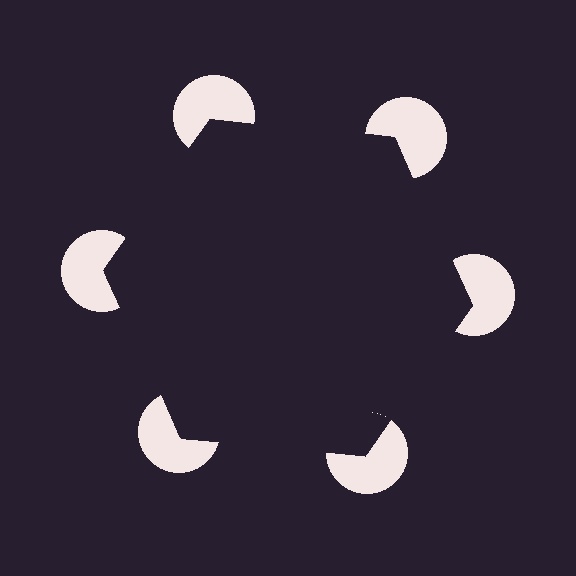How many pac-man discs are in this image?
There are 6 — one at each vertex of the illusory hexagon.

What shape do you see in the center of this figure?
An illusory hexagon — its edges are inferred from the aligned wedge cuts in the pac-man discs, not physically drawn.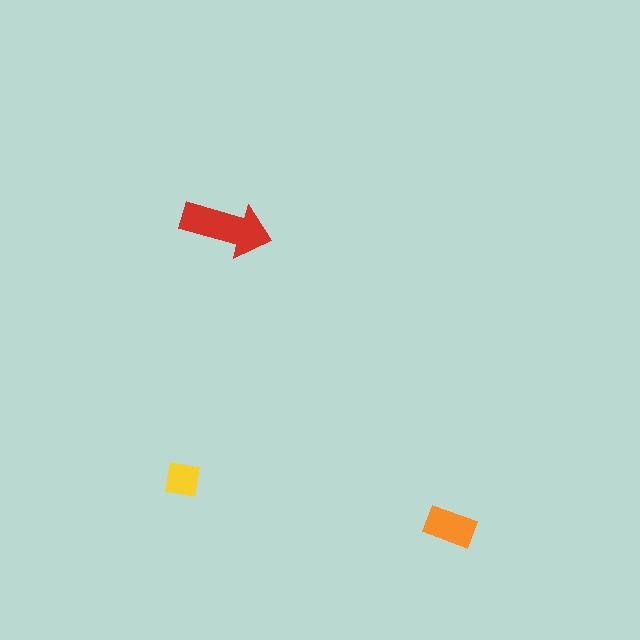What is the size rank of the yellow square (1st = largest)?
3rd.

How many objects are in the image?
There are 3 objects in the image.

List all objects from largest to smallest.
The red arrow, the orange rectangle, the yellow square.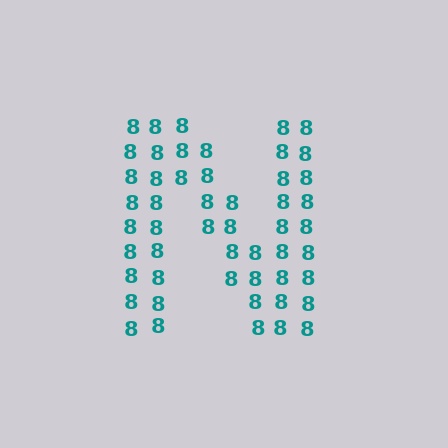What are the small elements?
The small elements are digit 8's.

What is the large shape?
The large shape is the letter N.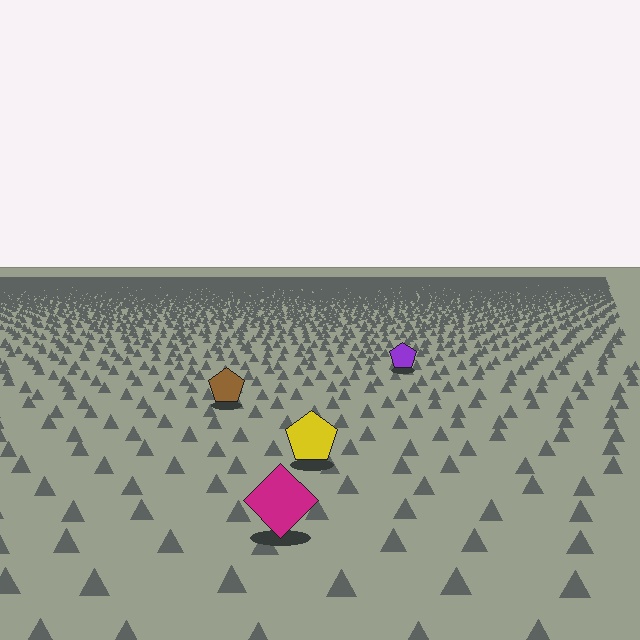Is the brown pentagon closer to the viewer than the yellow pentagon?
No. The yellow pentagon is closer — you can tell from the texture gradient: the ground texture is coarser near it.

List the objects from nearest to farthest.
From nearest to farthest: the magenta diamond, the yellow pentagon, the brown pentagon, the purple pentagon.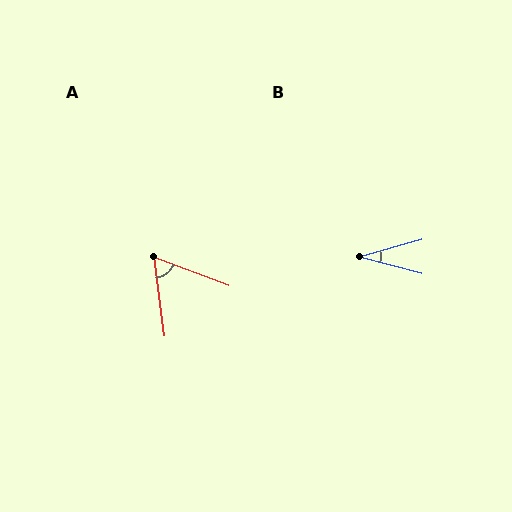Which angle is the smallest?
B, at approximately 31 degrees.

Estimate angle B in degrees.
Approximately 31 degrees.